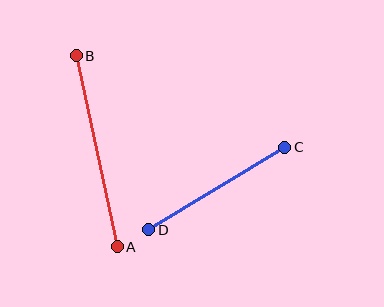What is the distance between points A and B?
The distance is approximately 195 pixels.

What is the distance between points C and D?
The distance is approximately 159 pixels.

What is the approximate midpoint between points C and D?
The midpoint is at approximately (217, 188) pixels.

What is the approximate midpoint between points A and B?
The midpoint is at approximately (97, 151) pixels.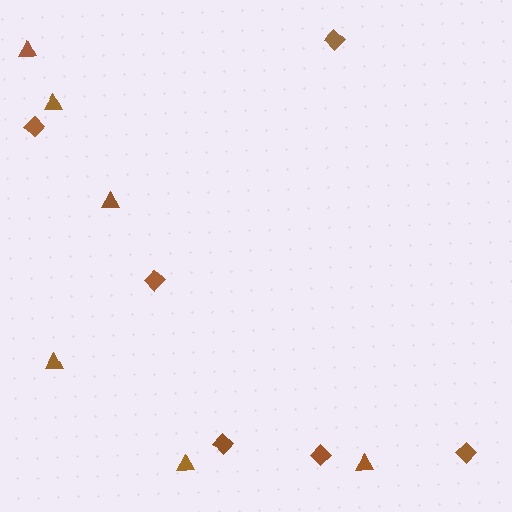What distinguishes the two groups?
There are 2 groups: one group of diamonds (6) and one group of triangles (6).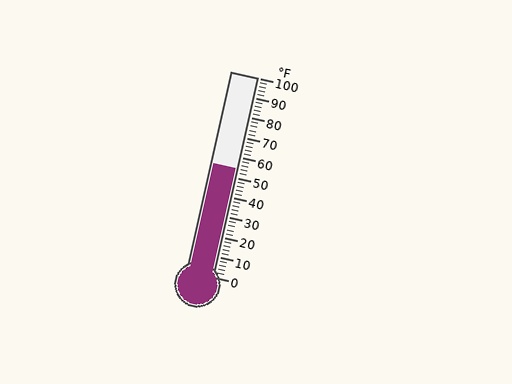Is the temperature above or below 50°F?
The temperature is above 50°F.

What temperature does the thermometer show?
The thermometer shows approximately 54°F.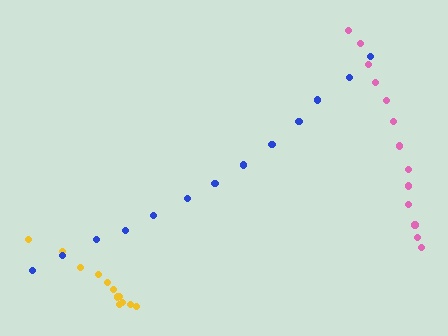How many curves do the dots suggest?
There are 3 distinct paths.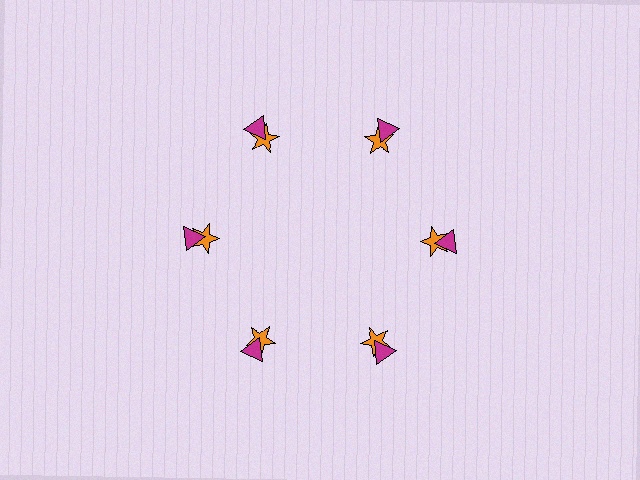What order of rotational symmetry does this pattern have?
This pattern has 6-fold rotational symmetry.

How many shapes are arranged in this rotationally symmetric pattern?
There are 12 shapes, arranged in 6 groups of 2.